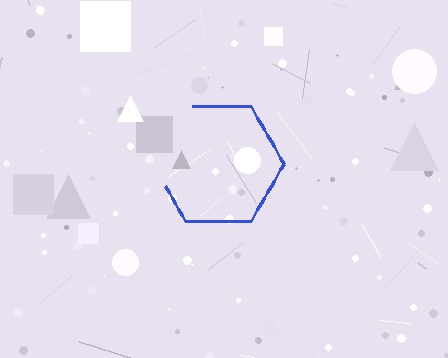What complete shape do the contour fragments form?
The contour fragments form a hexagon.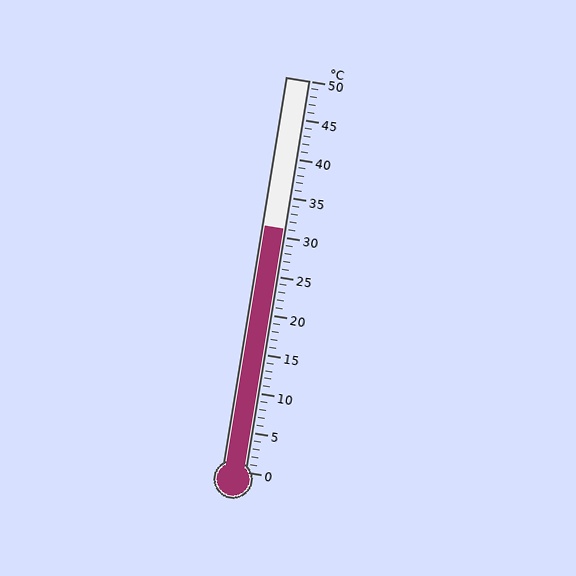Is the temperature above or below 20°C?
The temperature is above 20°C.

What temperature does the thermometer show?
The thermometer shows approximately 31°C.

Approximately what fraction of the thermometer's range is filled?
The thermometer is filled to approximately 60% of its range.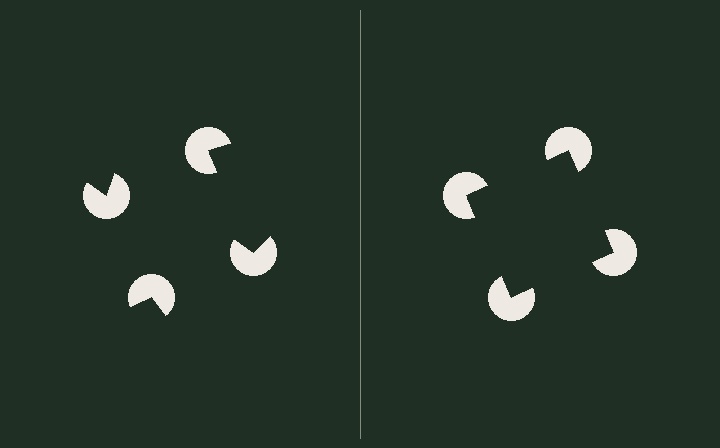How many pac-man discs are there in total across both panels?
8 — 4 on each side.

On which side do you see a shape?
An illusory square appears on the right side. On the left side the wedge cuts are rotated, so no coherent shape forms.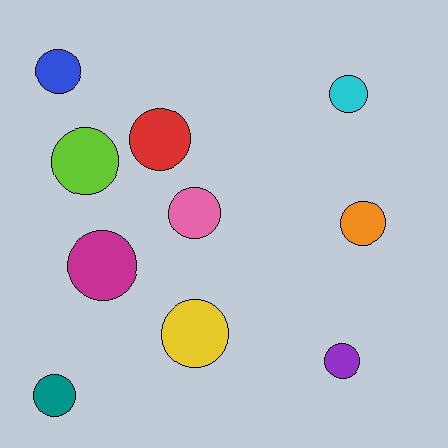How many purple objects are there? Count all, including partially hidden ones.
There is 1 purple object.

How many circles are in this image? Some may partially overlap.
There are 10 circles.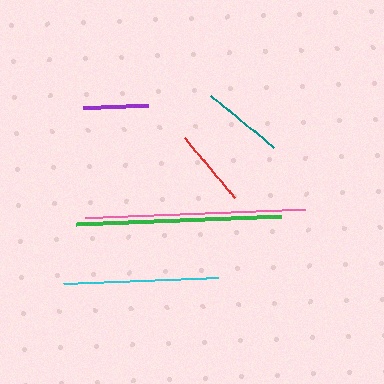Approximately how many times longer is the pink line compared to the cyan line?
The pink line is approximately 1.4 times the length of the cyan line.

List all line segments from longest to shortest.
From longest to shortest: pink, green, cyan, teal, red, purple.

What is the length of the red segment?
The red segment is approximately 78 pixels long.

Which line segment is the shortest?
The purple line is the shortest at approximately 65 pixels.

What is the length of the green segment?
The green segment is approximately 205 pixels long.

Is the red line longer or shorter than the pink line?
The pink line is longer than the red line.